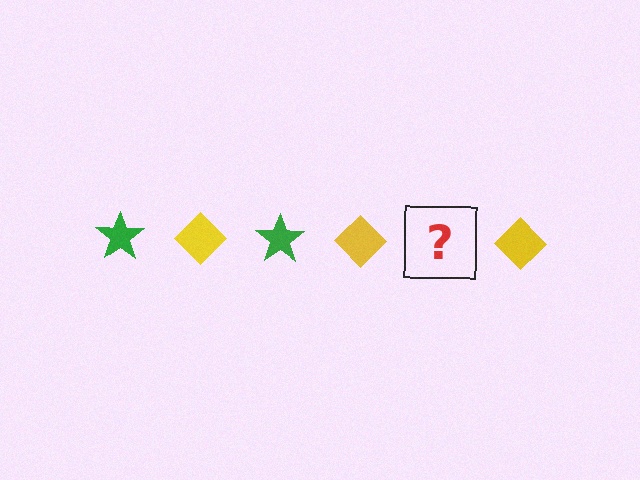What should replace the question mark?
The question mark should be replaced with a green star.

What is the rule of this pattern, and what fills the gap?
The rule is that the pattern alternates between green star and yellow diamond. The gap should be filled with a green star.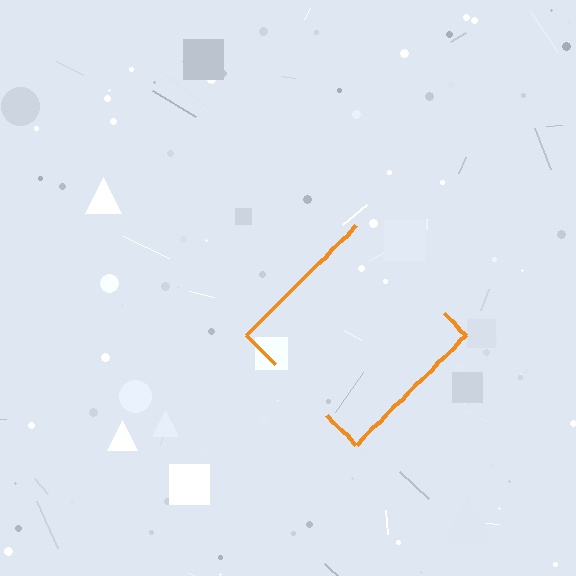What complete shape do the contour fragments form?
The contour fragments form a diamond.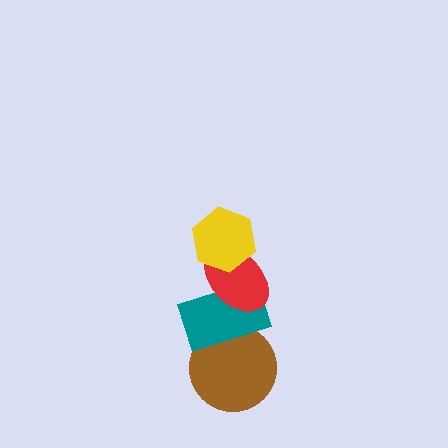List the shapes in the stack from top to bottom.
From top to bottom: the yellow hexagon, the red ellipse, the teal rectangle, the brown circle.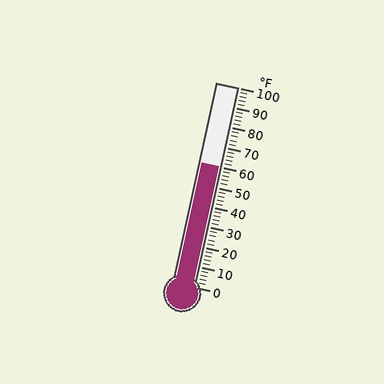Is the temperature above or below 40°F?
The temperature is above 40°F.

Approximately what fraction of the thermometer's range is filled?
The thermometer is filled to approximately 60% of its range.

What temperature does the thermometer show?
The thermometer shows approximately 60°F.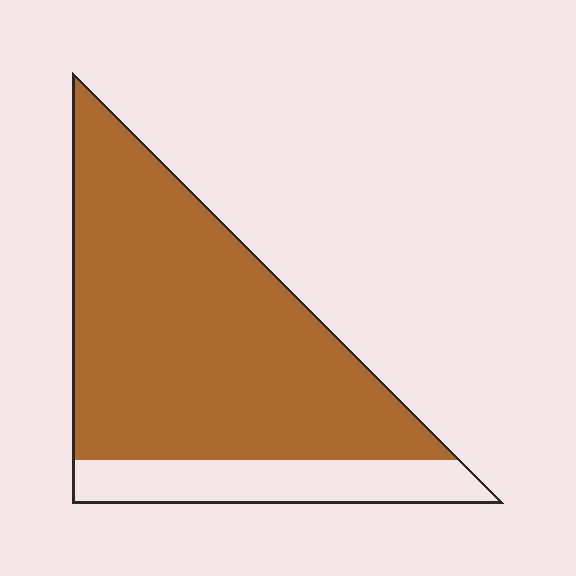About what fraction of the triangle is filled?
About four fifths (4/5).